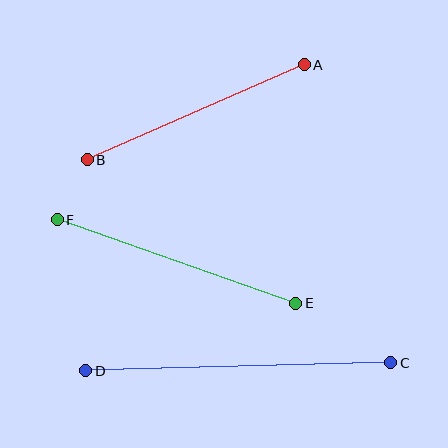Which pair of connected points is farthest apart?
Points C and D are farthest apart.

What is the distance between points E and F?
The distance is approximately 253 pixels.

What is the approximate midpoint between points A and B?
The midpoint is at approximately (196, 112) pixels.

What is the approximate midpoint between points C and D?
The midpoint is at approximately (238, 367) pixels.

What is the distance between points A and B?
The distance is approximately 237 pixels.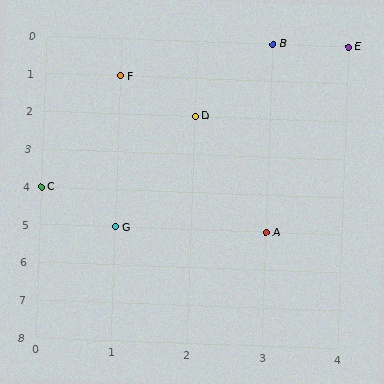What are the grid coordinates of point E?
Point E is at grid coordinates (4, 0).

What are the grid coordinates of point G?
Point G is at grid coordinates (1, 5).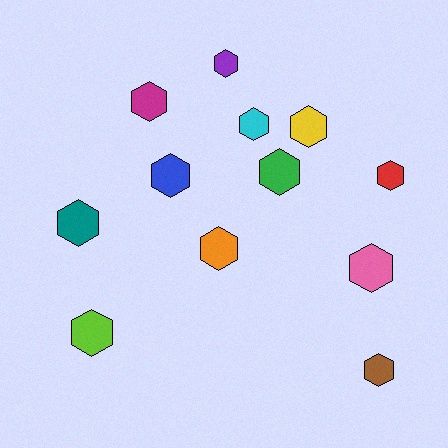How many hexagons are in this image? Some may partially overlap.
There are 12 hexagons.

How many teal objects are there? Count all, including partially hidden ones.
There is 1 teal object.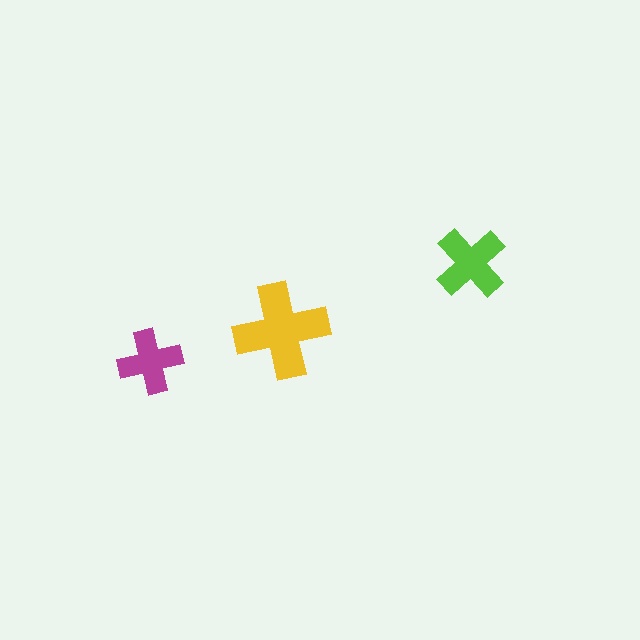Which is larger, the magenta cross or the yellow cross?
The yellow one.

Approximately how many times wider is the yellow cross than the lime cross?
About 1.5 times wider.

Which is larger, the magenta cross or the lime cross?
The lime one.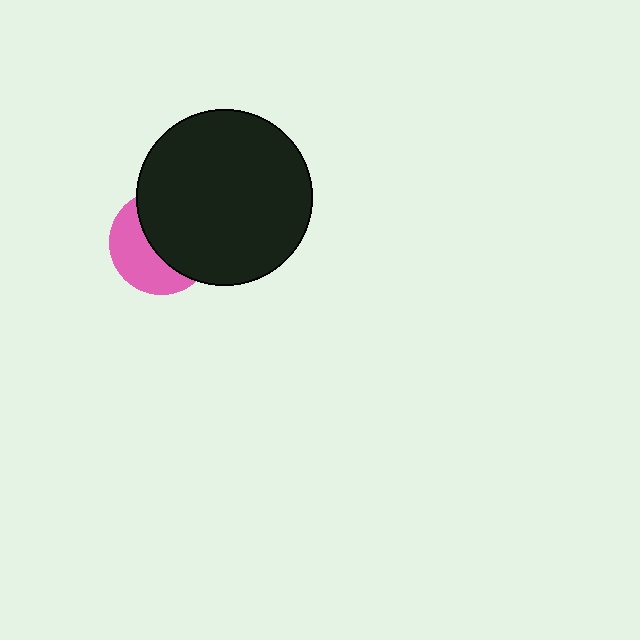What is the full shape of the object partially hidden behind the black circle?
The partially hidden object is a pink circle.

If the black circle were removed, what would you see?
You would see the complete pink circle.